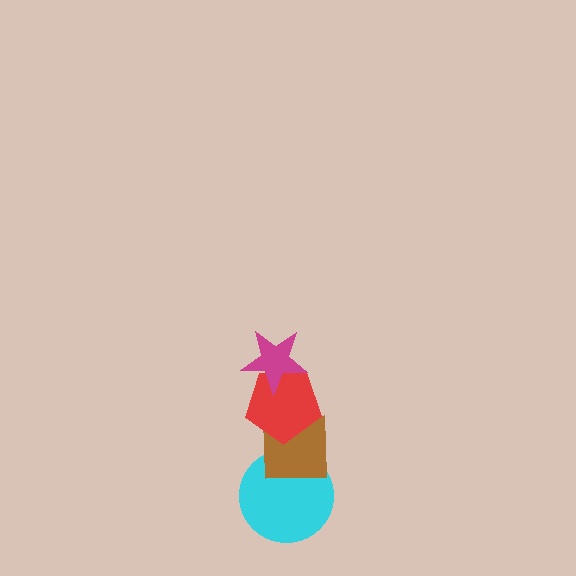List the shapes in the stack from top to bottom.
From top to bottom: the magenta star, the red pentagon, the brown square, the cyan circle.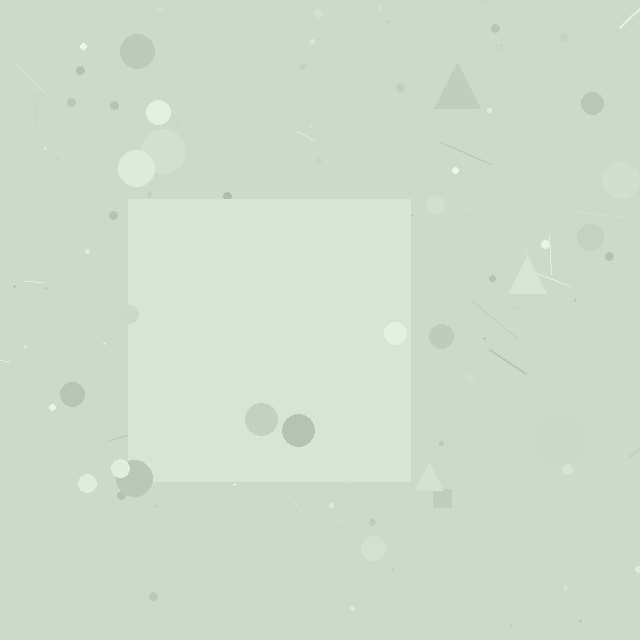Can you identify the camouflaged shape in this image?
The camouflaged shape is a square.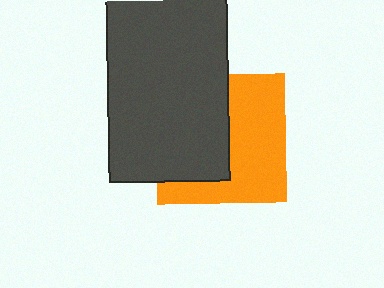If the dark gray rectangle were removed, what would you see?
You would see the complete orange square.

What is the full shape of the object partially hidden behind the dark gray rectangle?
The partially hidden object is an orange square.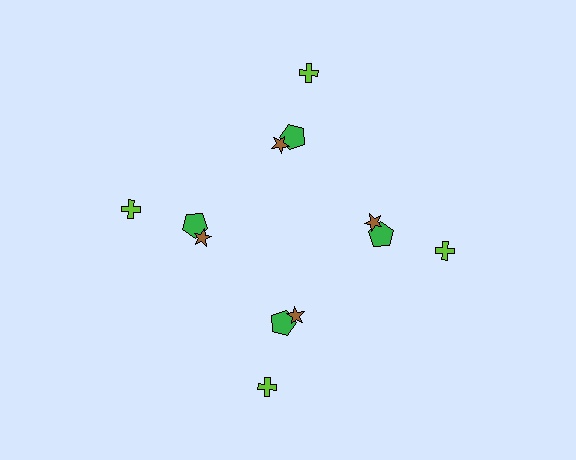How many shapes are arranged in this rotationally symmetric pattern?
There are 12 shapes, arranged in 4 groups of 3.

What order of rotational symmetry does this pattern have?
This pattern has 4-fold rotational symmetry.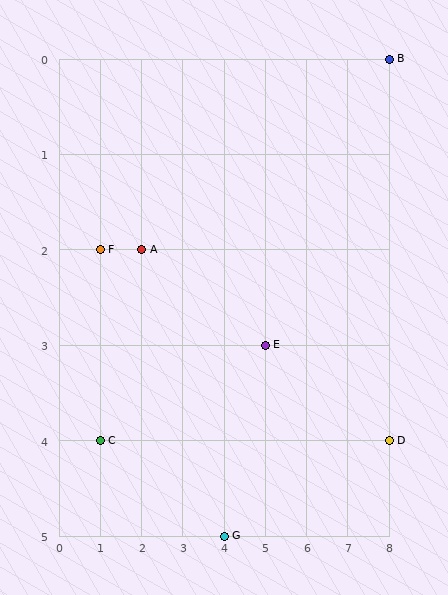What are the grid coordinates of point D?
Point D is at grid coordinates (8, 4).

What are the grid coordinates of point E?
Point E is at grid coordinates (5, 3).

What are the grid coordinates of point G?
Point G is at grid coordinates (4, 5).